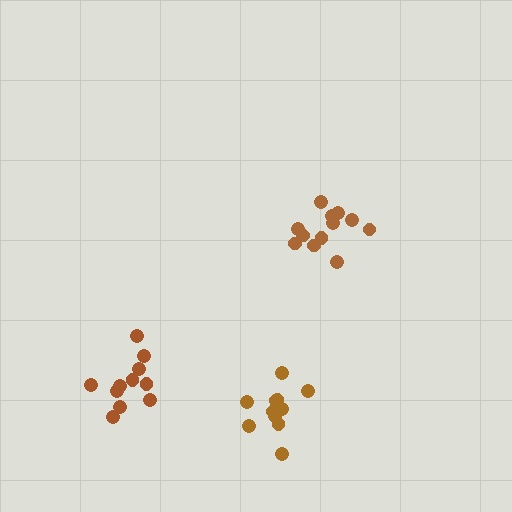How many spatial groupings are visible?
There are 3 spatial groupings.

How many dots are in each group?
Group 1: 12 dots, Group 2: 12 dots, Group 3: 11 dots (35 total).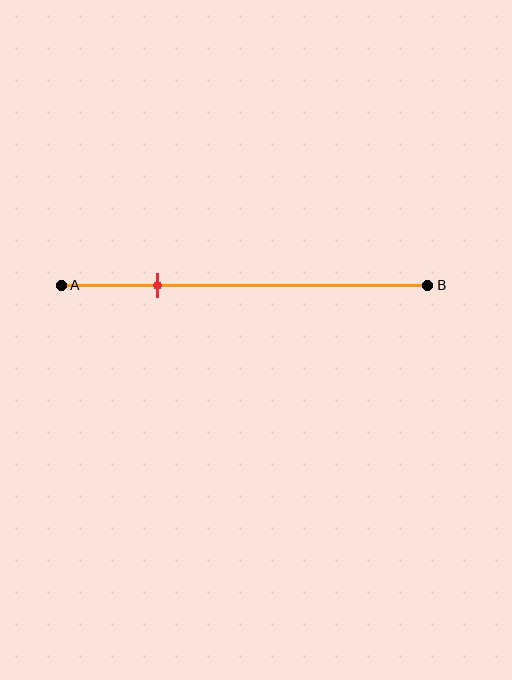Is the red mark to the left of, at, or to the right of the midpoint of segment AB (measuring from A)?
The red mark is to the left of the midpoint of segment AB.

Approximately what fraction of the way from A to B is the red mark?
The red mark is approximately 25% of the way from A to B.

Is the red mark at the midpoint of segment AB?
No, the mark is at about 25% from A, not at the 50% midpoint.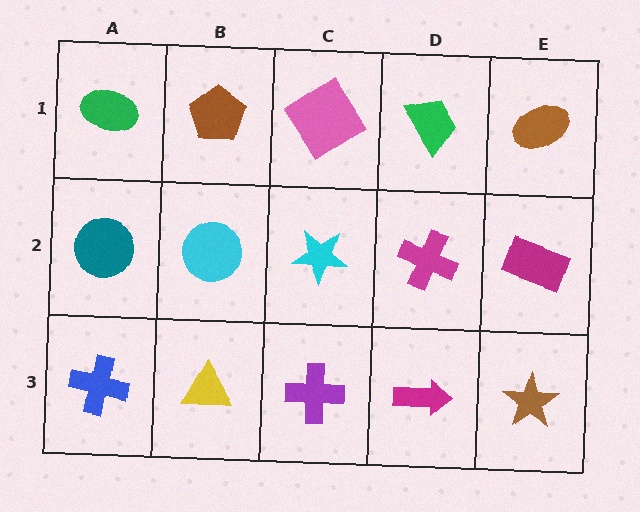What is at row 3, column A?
A blue cross.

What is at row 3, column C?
A purple cross.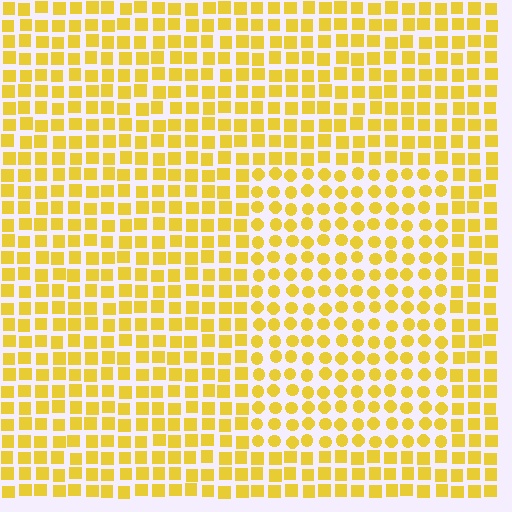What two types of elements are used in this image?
The image uses circles inside the rectangle region and squares outside it.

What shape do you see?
I see a rectangle.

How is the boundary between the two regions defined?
The boundary is defined by a change in element shape: circles inside vs. squares outside. All elements share the same color and spacing.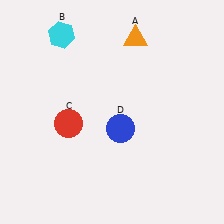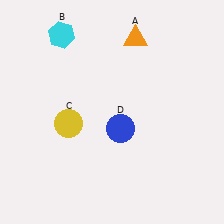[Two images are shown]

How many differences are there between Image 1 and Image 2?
There is 1 difference between the two images.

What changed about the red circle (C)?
In Image 1, C is red. In Image 2, it changed to yellow.